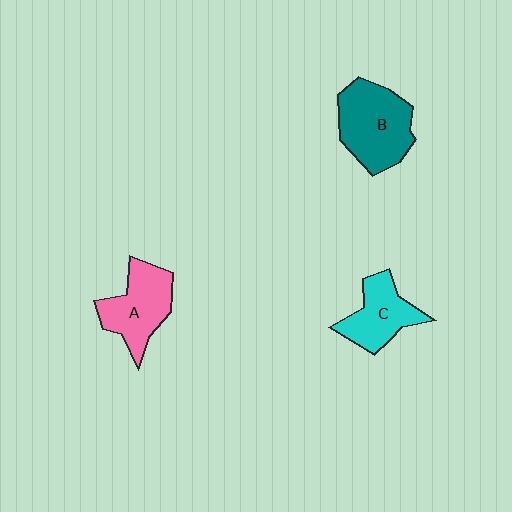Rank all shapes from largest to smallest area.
From largest to smallest: B (teal), A (pink), C (cyan).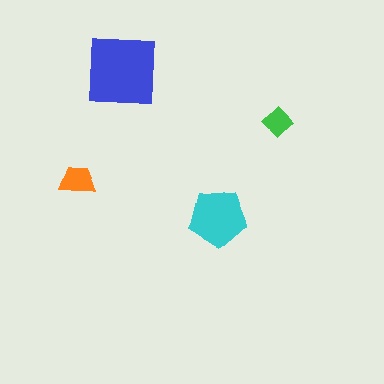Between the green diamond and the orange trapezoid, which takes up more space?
The orange trapezoid.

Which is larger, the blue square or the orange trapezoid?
The blue square.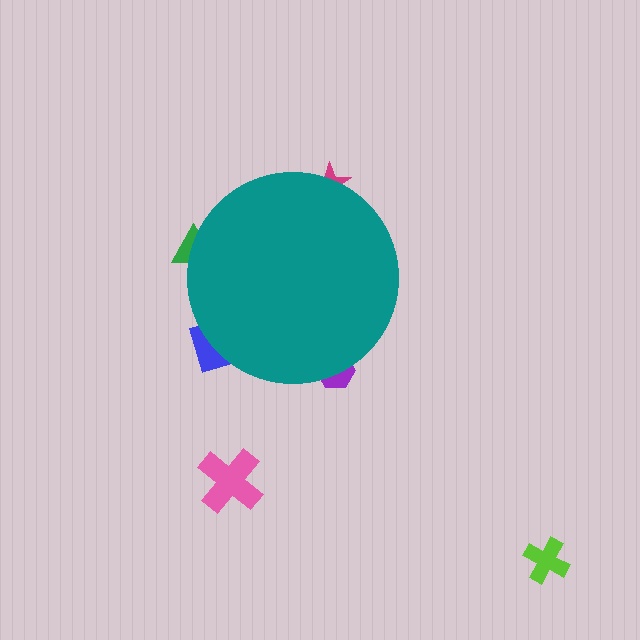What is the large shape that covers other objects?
A teal circle.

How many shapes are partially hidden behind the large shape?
4 shapes are partially hidden.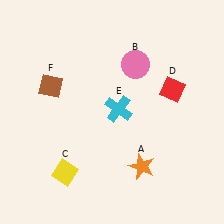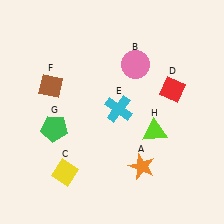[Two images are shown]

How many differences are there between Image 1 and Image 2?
There are 2 differences between the two images.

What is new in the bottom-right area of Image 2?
A lime triangle (H) was added in the bottom-right area of Image 2.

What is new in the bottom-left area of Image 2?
A green pentagon (G) was added in the bottom-left area of Image 2.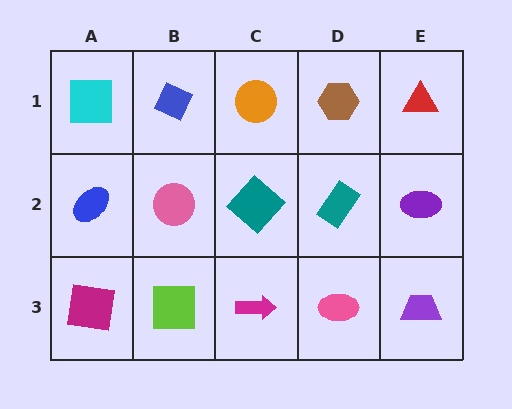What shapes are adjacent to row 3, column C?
A teal diamond (row 2, column C), a lime square (row 3, column B), a pink ellipse (row 3, column D).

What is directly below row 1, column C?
A teal diamond.